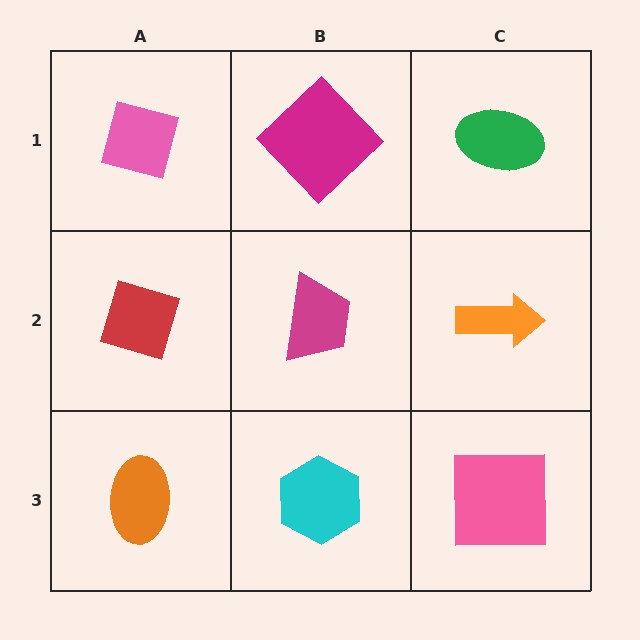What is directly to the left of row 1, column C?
A magenta diamond.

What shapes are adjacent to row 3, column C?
An orange arrow (row 2, column C), a cyan hexagon (row 3, column B).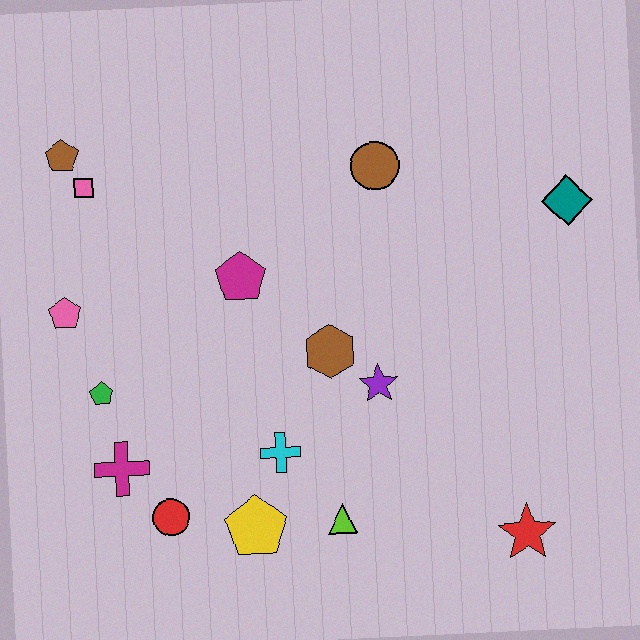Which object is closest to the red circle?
The magenta cross is closest to the red circle.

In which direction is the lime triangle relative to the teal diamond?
The lime triangle is below the teal diamond.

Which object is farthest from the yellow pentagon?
The teal diamond is farthest from the yellow pentagon.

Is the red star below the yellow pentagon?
Yes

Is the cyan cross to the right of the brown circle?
No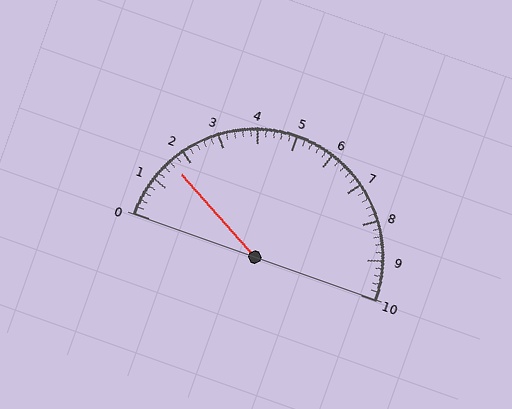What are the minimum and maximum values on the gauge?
The gauge ranges from 0 to 10.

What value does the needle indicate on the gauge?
The needle indicates approximately 1.6.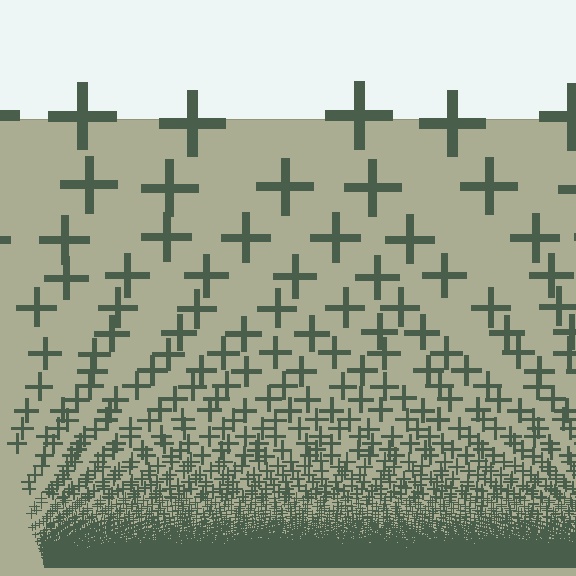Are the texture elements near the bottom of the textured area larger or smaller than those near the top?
Smaller. The gradient is inverted — elements near the bottom are smaller and denser.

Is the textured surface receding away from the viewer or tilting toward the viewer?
The surface appears to tilt toward the viewer. Texture elements get larger and sparser toward the top.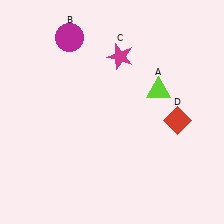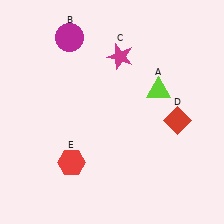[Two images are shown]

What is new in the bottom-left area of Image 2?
A red hexagon (E) was added in the bottom-left area of Image 2.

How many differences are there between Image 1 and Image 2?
There is 1 difference between the two images.